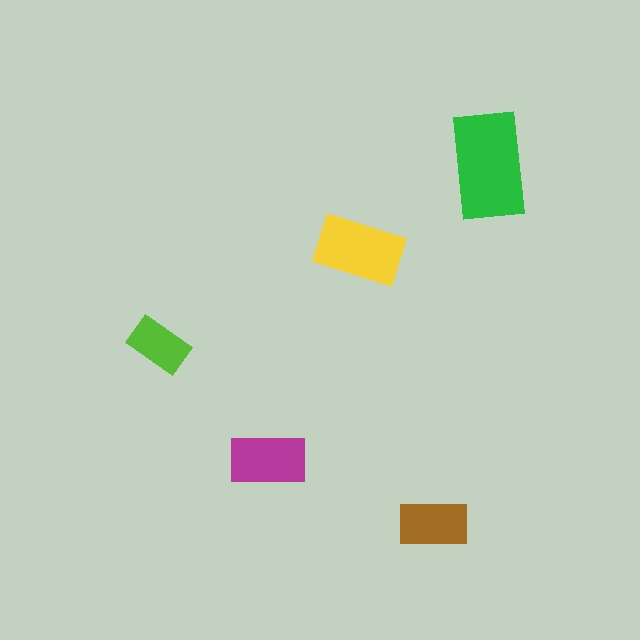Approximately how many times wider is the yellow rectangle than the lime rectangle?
About 1.5 times wider.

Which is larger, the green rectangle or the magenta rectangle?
The green one.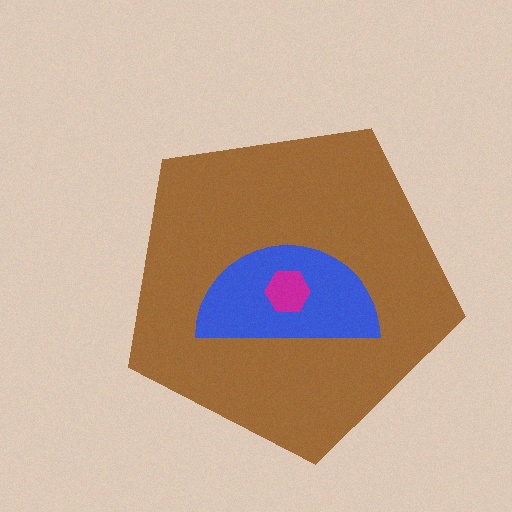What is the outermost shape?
The brown pentagon.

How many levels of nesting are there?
3.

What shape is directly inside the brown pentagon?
The blue semicircle.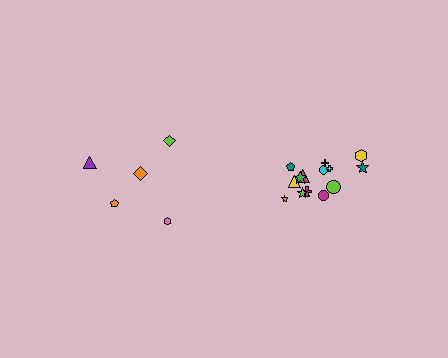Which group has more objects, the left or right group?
The right group.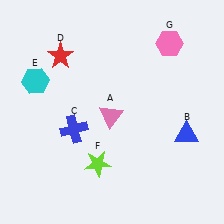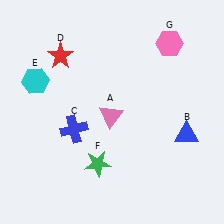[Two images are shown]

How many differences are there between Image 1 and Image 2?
There is 1 difference between the two images.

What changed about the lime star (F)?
In Image 1, F is lime. In Image 2, it changed to green.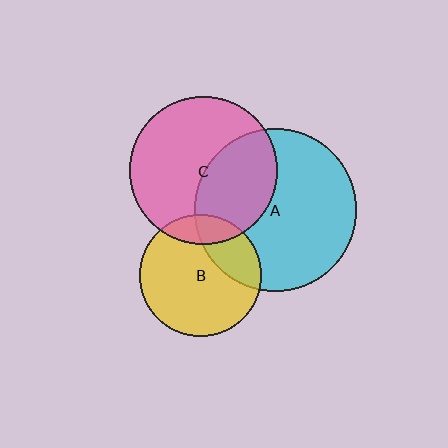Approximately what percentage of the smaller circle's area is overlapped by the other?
Approximately 25%.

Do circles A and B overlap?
Yes.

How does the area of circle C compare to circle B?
Approximately 1.5 times.